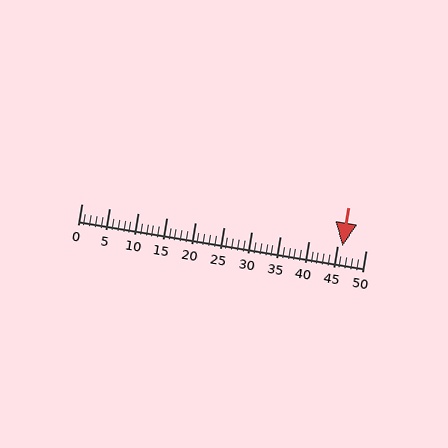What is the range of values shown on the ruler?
The ruler shows values from 0 to 50.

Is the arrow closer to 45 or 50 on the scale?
The arrow is closer to 45.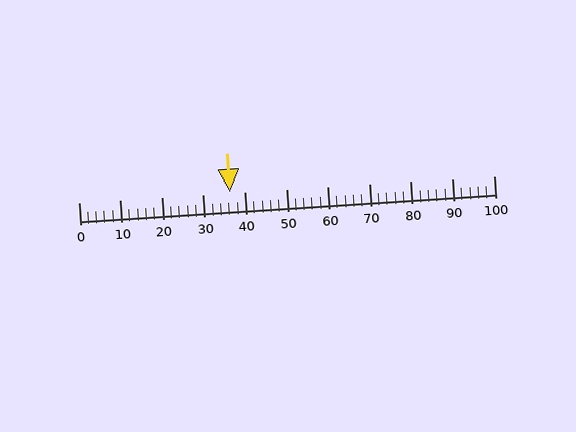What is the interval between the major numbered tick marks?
The major tick marks are spaced 10 units apart.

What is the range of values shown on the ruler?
The ruler shows values from 0 to 100.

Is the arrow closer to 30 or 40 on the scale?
The arrow is closer to 40.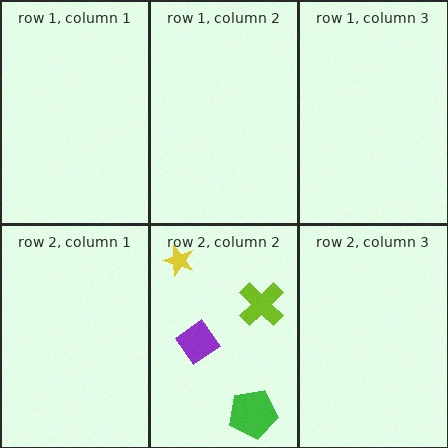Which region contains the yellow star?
The row 2, column 2 region.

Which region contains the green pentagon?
The row 2, column 2 region.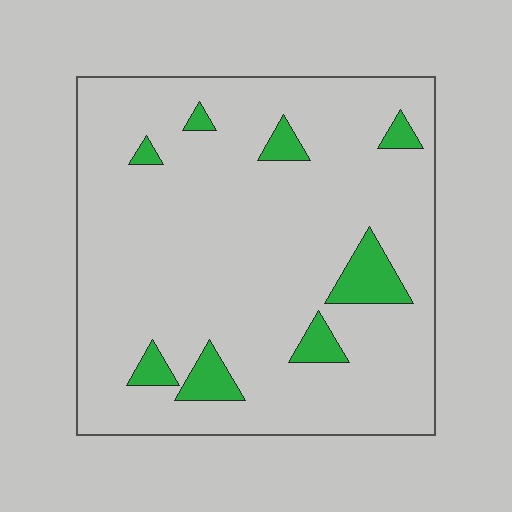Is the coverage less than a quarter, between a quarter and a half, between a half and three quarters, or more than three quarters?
Less than a quarter.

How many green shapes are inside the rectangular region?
8.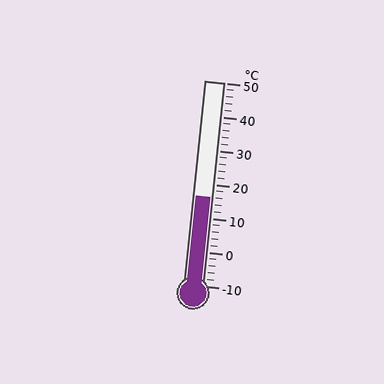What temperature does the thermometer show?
The thermometer shows approximately 16°C.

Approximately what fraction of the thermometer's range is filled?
The thermometer is filled to approximately 45% of its range.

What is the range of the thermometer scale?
The thermometer scale ranges from -10°C to 50°C.